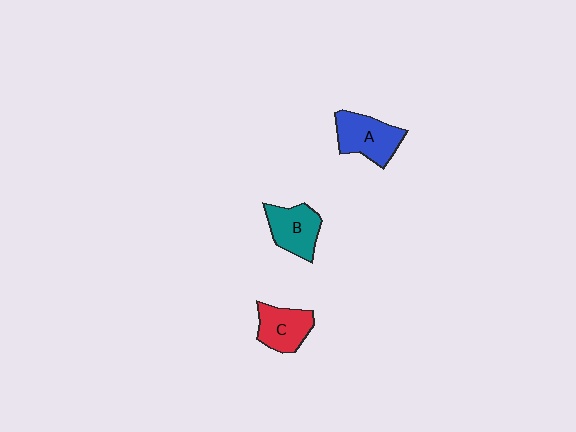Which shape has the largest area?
Shape A (blue).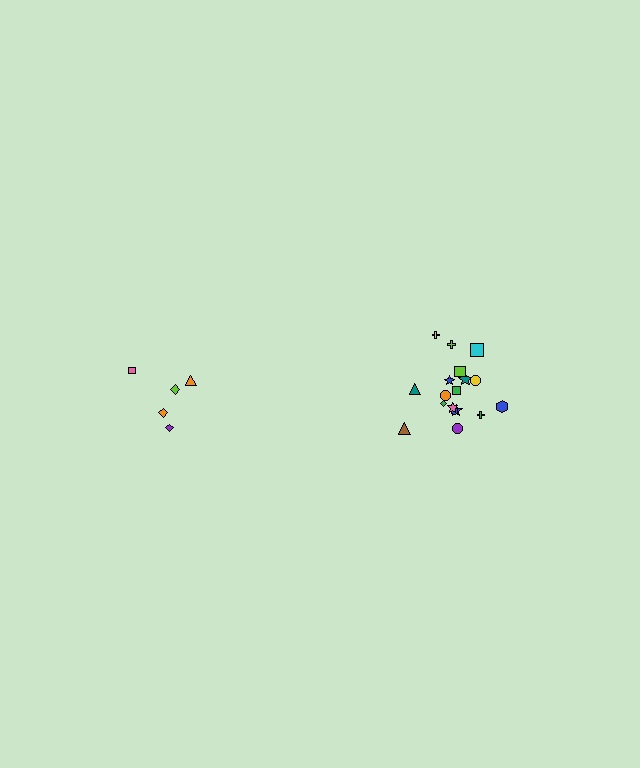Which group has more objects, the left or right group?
The right group.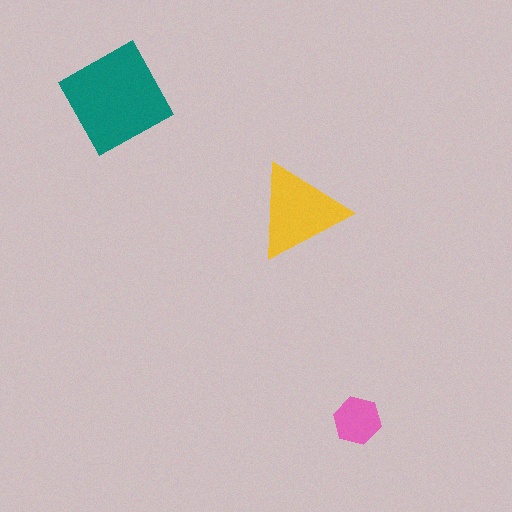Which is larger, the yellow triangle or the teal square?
The teal square.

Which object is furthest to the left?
The teal square is leftmost.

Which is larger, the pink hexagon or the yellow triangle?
The yellow triangle.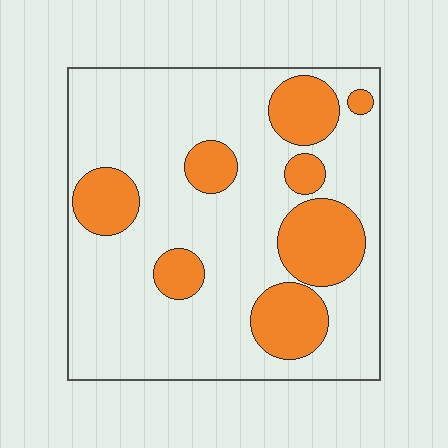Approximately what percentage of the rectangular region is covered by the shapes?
Approximately 25%.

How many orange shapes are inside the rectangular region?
8.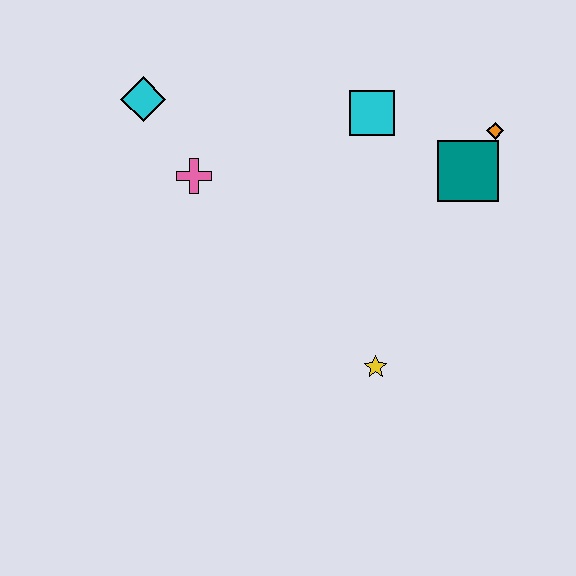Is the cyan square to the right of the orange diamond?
No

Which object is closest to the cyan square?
The teal square is closest to the cyan square.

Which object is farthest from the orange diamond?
The cyan diamond is farthest from the orange diamond.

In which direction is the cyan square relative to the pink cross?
The cyan square is to the right of the pink cross.